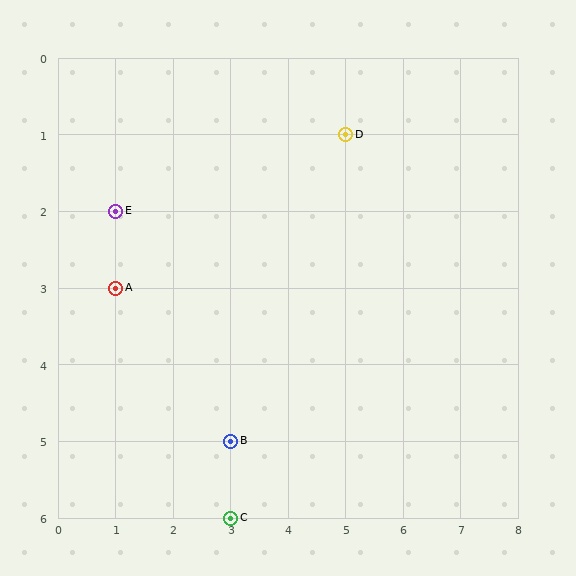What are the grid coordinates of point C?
Point C is at grid coordinates (3, 6).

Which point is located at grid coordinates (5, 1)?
Point D is at (5, 1).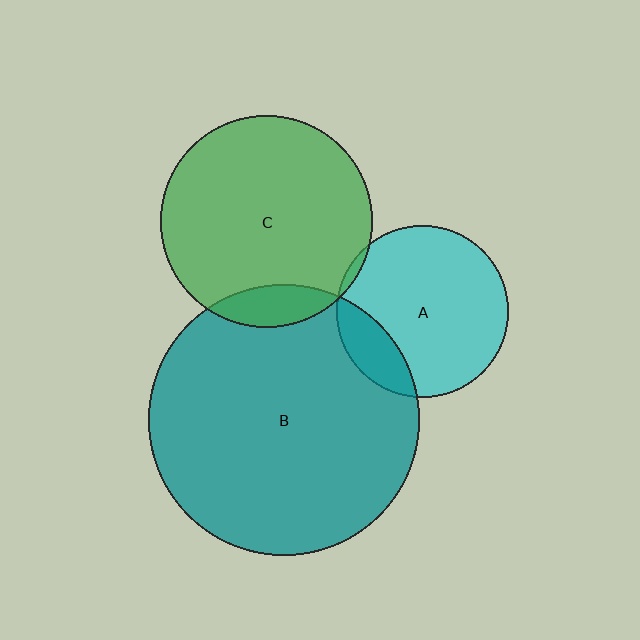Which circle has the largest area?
Circle B (teal).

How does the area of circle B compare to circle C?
Approximately 1.6 times.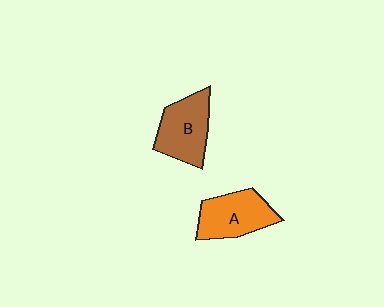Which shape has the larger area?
Shape B (brown).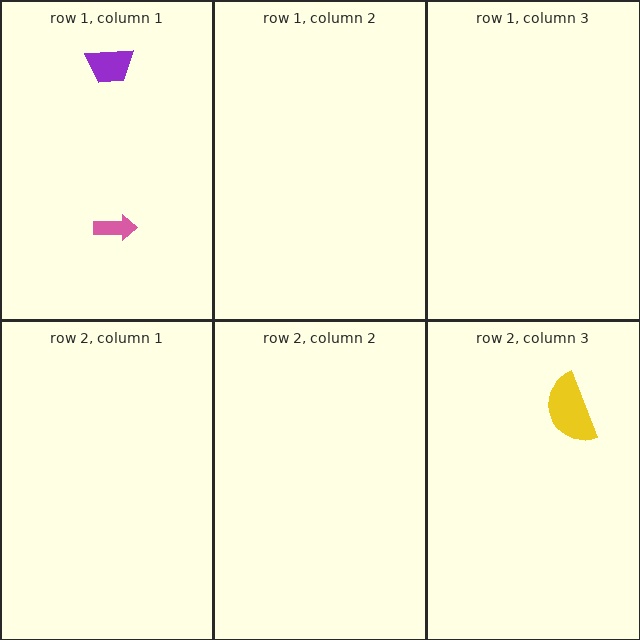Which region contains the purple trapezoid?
The row 1, column 1 region.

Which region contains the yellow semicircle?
The row 2, column 3 region.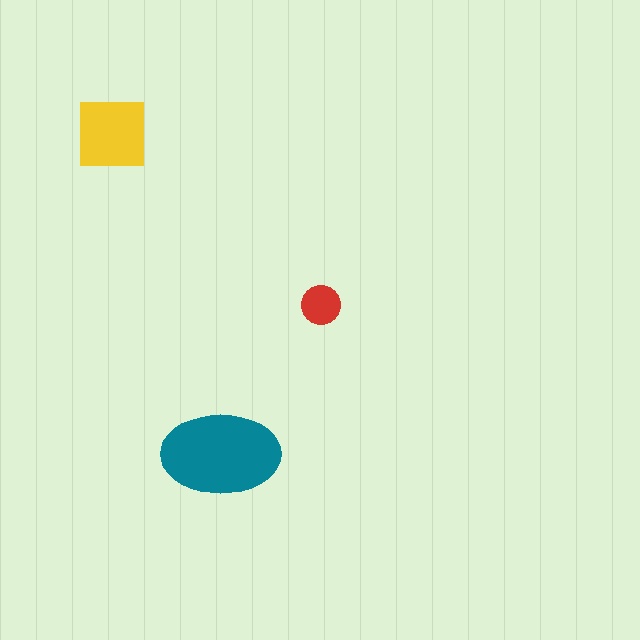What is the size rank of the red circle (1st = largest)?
3rd.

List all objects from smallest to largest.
The red circle, the yellow square, the teal ellipse.